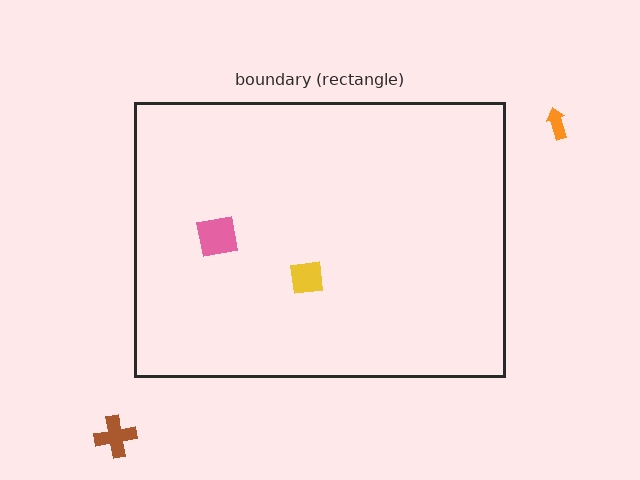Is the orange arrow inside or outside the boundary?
Outside.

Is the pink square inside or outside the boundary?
Inside.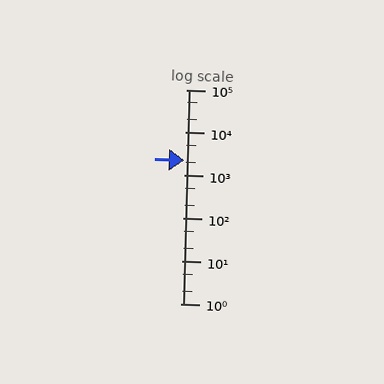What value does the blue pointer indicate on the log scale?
The pointer indicates approximately 2200.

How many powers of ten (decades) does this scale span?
The scale spans 5 decades, from 1 to 100000.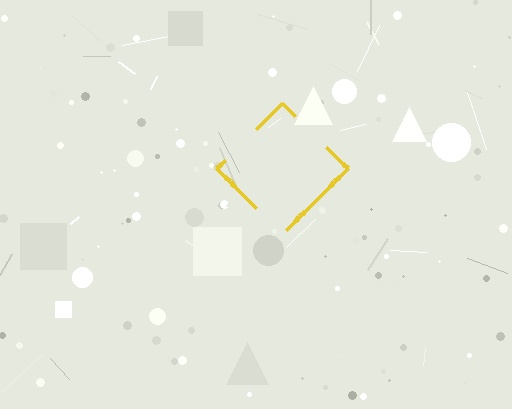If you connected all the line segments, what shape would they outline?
They would outline a diamond.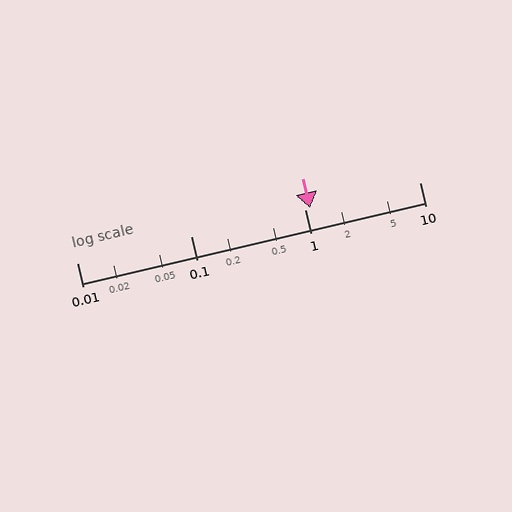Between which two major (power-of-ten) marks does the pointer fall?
The pointer is between 1 and 10.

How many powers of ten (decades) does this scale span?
The scale spans 3 decades, from 0.01 to 10.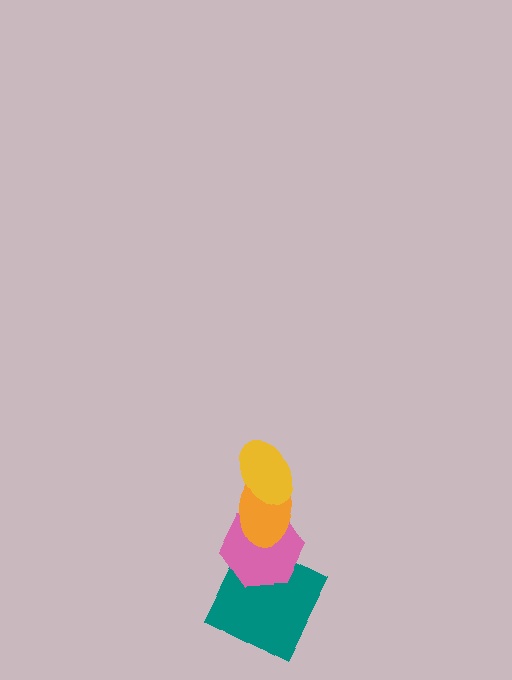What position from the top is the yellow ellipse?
The yellow ellipse is 1st from the top.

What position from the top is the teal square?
The teal square is 4th from the top.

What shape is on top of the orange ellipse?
The yellow ellipse is on top of the orange ellipse.